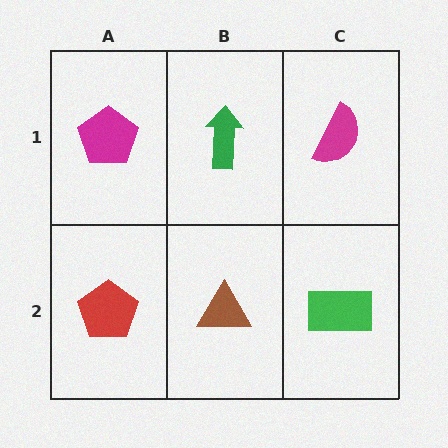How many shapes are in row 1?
3 shapes.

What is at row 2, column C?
A green rectangle.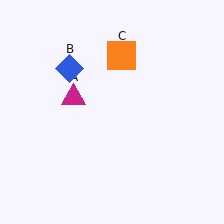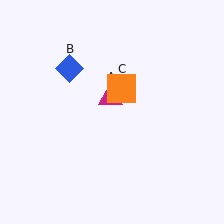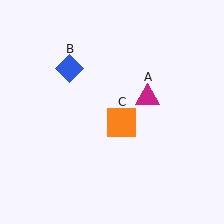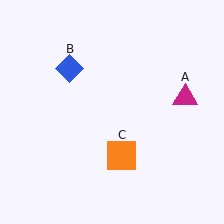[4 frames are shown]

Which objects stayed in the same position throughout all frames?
Blue diamond (object B) remained stationary.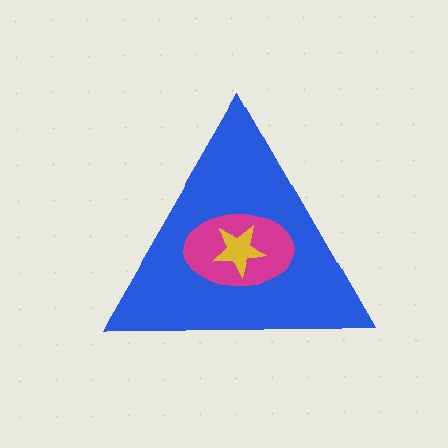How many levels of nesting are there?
3.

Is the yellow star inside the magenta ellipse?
Yes.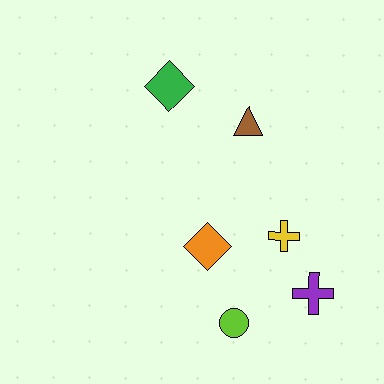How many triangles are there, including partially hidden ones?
There is 1 triangle.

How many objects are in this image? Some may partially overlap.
There are 6 objects.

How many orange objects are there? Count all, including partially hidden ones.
There is 1 orange object.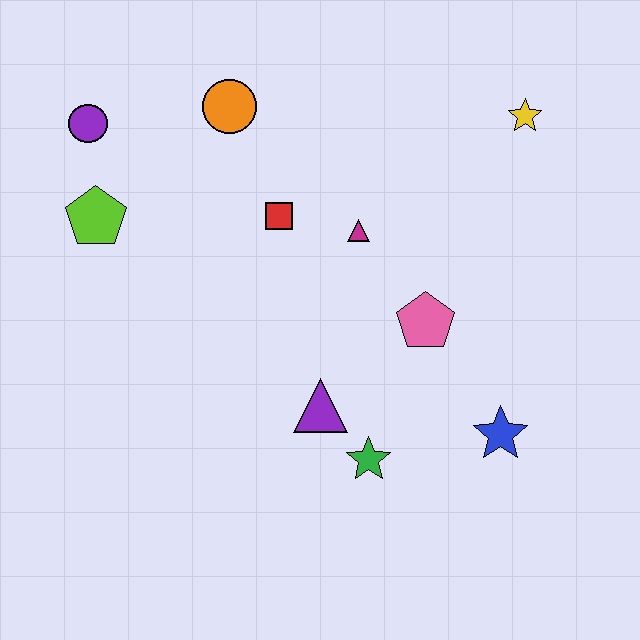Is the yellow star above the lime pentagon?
Yes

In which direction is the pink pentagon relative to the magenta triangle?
The pink pentagon is below the magenta triangle.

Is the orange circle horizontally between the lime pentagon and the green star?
Yes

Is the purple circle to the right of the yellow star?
No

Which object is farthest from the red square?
The blue star is farthest from the red square.